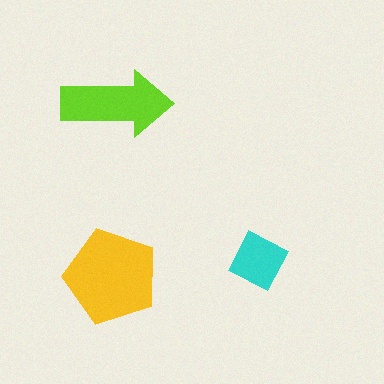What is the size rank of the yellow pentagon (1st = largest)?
1st.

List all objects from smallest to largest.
The cyan square, the lime arrow, the yellow pentagon.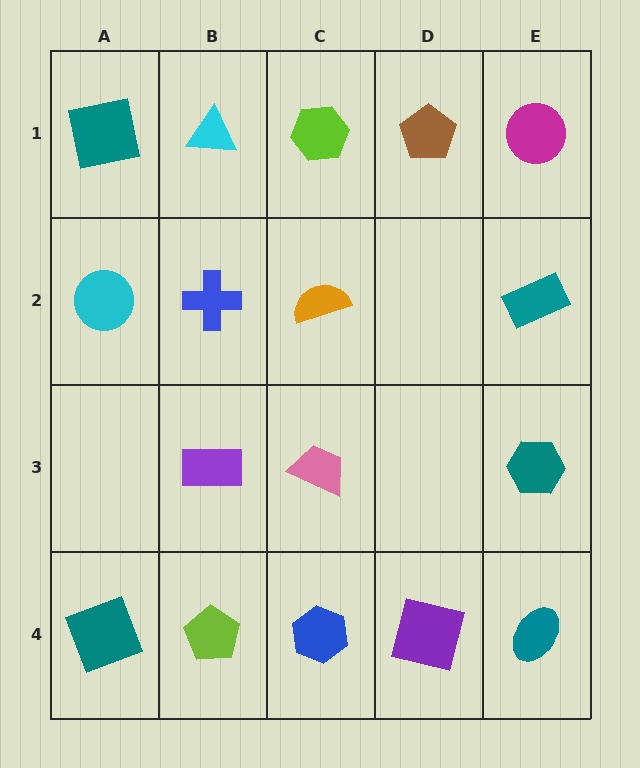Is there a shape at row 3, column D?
No, that cell is empty.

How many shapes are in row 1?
5 shapes.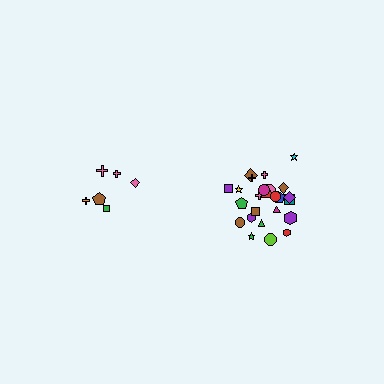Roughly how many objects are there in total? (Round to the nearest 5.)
Roughly 30 objects in total.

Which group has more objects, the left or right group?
The right group.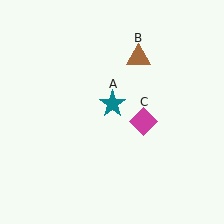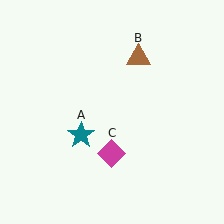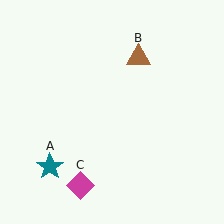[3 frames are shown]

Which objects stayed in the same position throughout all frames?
Brown triangle (object B) remained stationary.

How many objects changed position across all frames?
2 objects changed position: teal star (object A), magenta diamond (object C).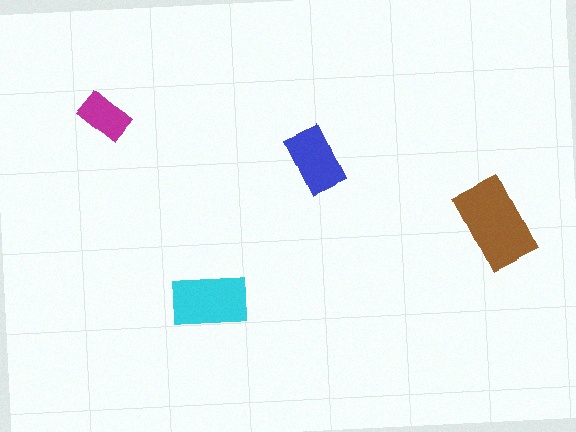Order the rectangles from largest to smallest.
the brown one, the cyan one, the blue one, the magenta one.